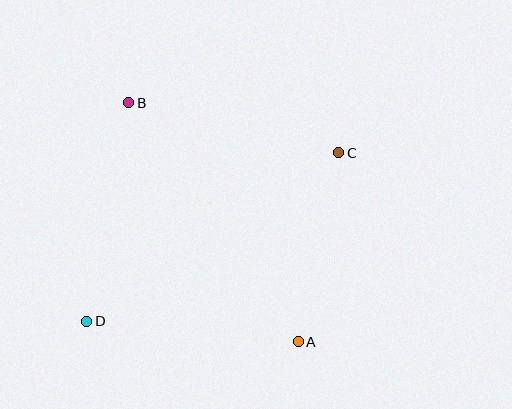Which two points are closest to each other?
Points A and C are closest to each other.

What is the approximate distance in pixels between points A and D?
The distance between A and D is approximately 212 pixels.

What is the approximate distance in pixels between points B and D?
The distance between B and D is approximately 223 pixels.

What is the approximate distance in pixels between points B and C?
The distance between B and C is approximately 216 pixels.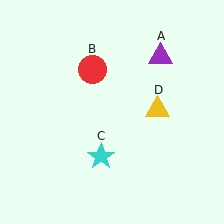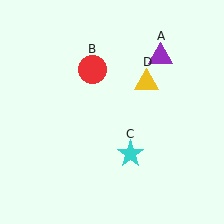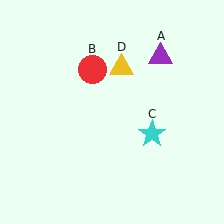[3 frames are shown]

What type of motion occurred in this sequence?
The cyan star (object C), yellow triangle (object D) rotated counterclockwise around the center of the scene.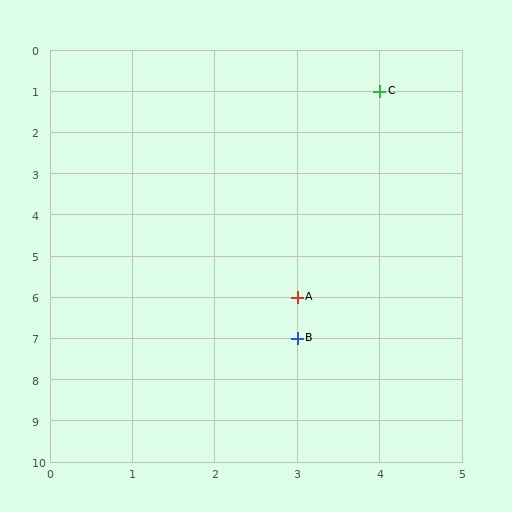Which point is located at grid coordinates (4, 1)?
Point C is at (4, 1).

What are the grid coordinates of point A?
Point A is at grid coordinates (3, 6).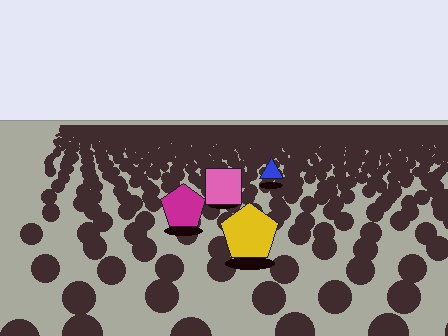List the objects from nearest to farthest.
From nearest to farthest: the yellow pentagon, the magenta pentagon, the pink square, the blue triangle.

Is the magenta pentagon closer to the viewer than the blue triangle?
Yes. The magenta pentagon is closer — you can tell from the texture gradient: the ground texture is coarser near it.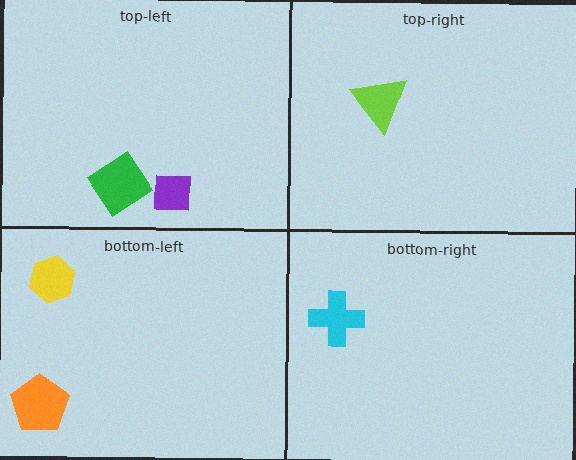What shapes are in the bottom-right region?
The cyan cross.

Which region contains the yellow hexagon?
The bottom-left region.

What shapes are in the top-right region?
The lime triangle.